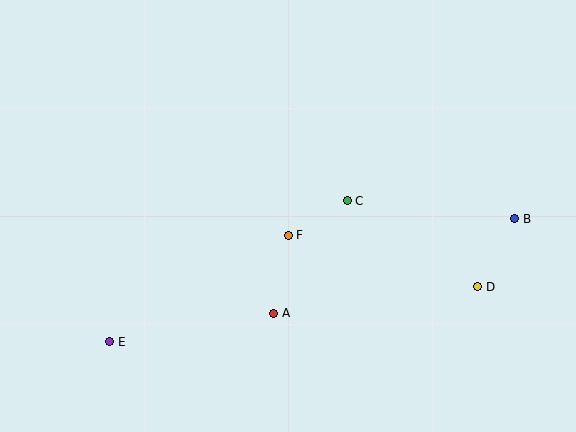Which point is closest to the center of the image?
Point F at (288, 235) is closest to the center.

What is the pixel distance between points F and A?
The distance between F and A is 80 pixels.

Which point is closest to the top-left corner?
Point E is closest to the top-left corner.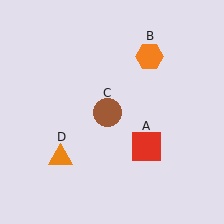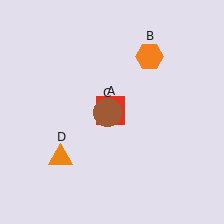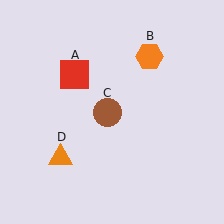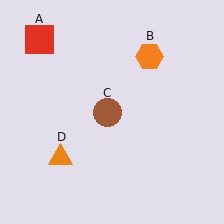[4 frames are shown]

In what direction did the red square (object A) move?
The red square (object A) moved up and to the left.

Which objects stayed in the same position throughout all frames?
Orange hexagon (object B) and brown circle (object C) and orange triangle (object D) remained stationary.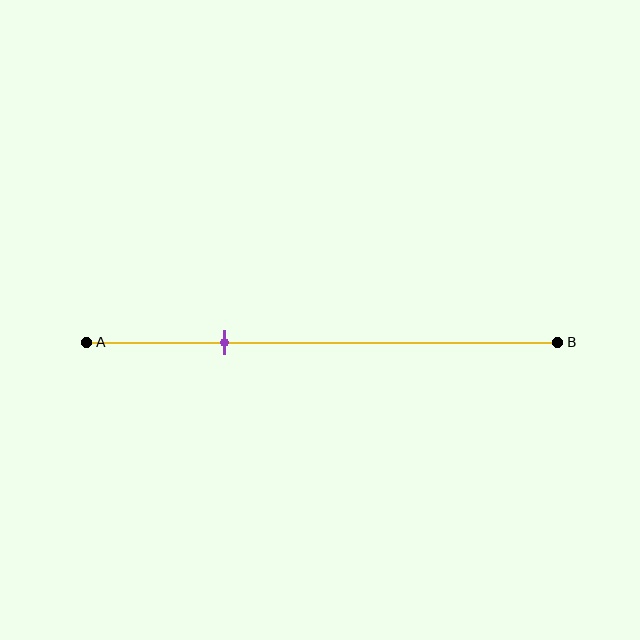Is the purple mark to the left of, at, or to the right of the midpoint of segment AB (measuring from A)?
The purple mark is to the left of the midpoint of segment AB.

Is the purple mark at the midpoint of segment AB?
No, the mark is at about 30% from A, not at the 50% midpoint.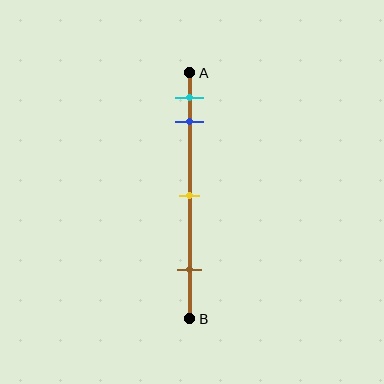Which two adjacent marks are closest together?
The cyan and blue marks are the closest adjacent pair.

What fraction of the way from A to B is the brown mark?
The brown mark is approximately 80% (0.8) of the way from A to B.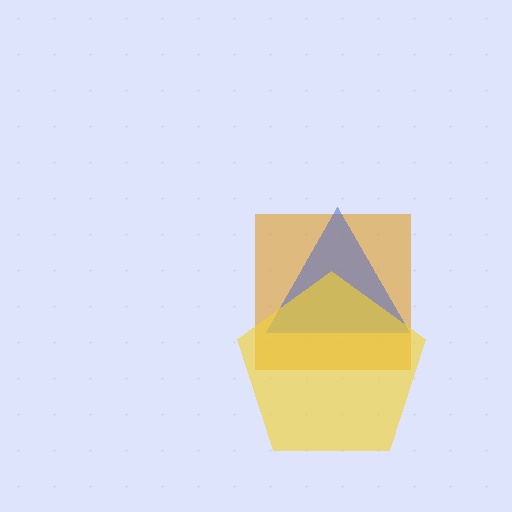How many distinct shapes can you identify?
There are 3 distinct shapes: an orange square, a blue triangle, a yellow pentagon.